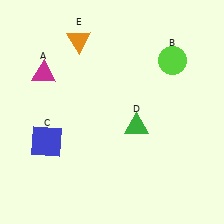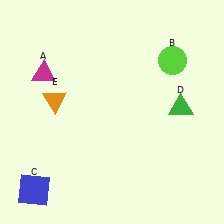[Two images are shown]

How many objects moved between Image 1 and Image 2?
3 objects moved between the two images.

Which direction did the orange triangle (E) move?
The orange triangle (E) moved down.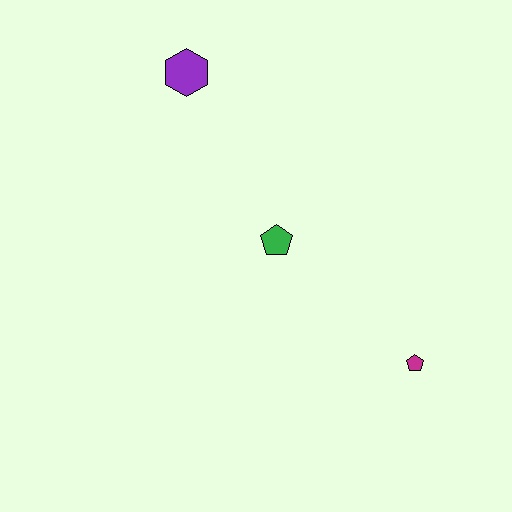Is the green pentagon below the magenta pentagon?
No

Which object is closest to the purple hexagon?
The green pentagon is closest to the purple hexagon.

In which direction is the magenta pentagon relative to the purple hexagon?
The magenta pentagon is below the purple hexagon.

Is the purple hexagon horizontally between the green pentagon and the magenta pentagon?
No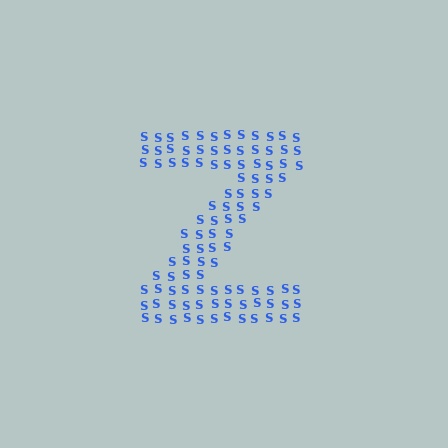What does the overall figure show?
The overall figure shows the letter Z.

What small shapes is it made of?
It is made of small letter S's.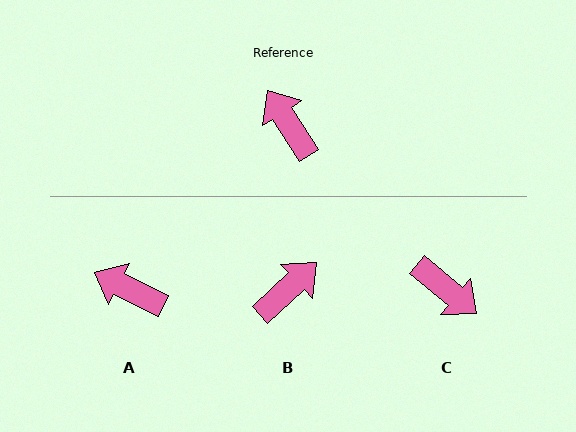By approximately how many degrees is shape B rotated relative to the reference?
Approximately 80 degrees clockwise.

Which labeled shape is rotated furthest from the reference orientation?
C, about 162 degrees away.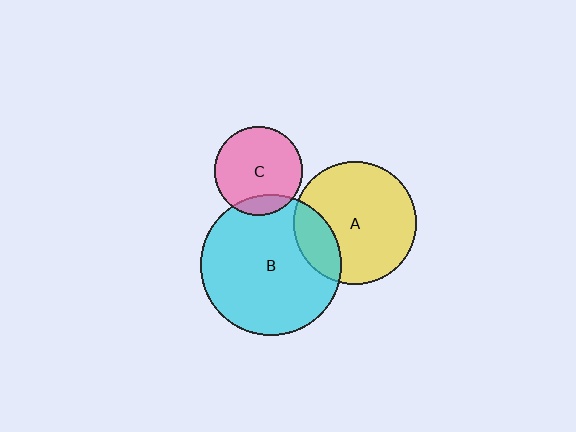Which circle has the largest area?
Circle B (cyan).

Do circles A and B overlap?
Yes.